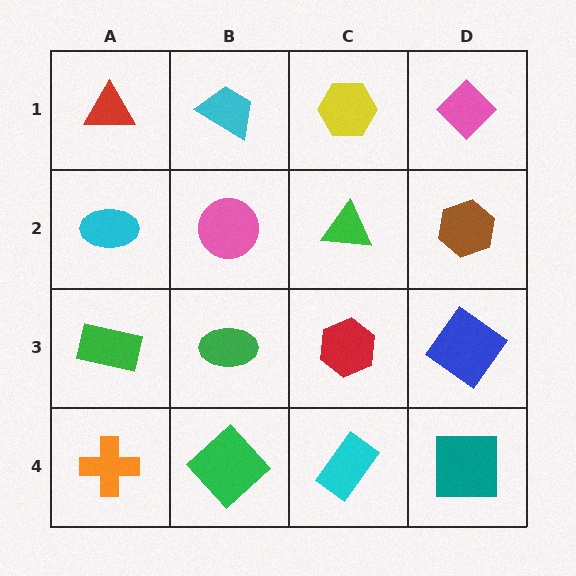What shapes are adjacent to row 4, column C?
A red hexagon (row 3, column C), a green diamond (row 4, column B), a teal square (row 4, column D).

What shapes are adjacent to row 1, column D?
A brown hexagon (row 2, column D), a yellow hexagon (row 1, column C).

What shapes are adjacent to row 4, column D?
A blue diamond (row 3, column D), a cyan rectangle (row 4, column C).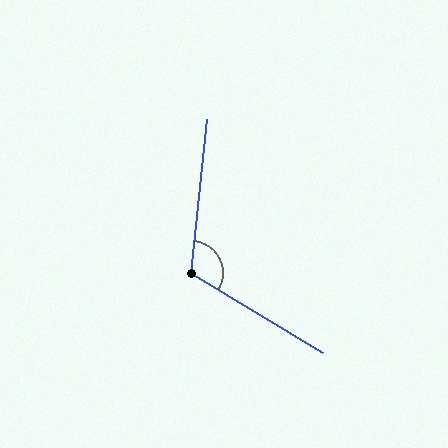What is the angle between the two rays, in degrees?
Approximately 115 degrees.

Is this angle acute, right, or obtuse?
It is obtuse.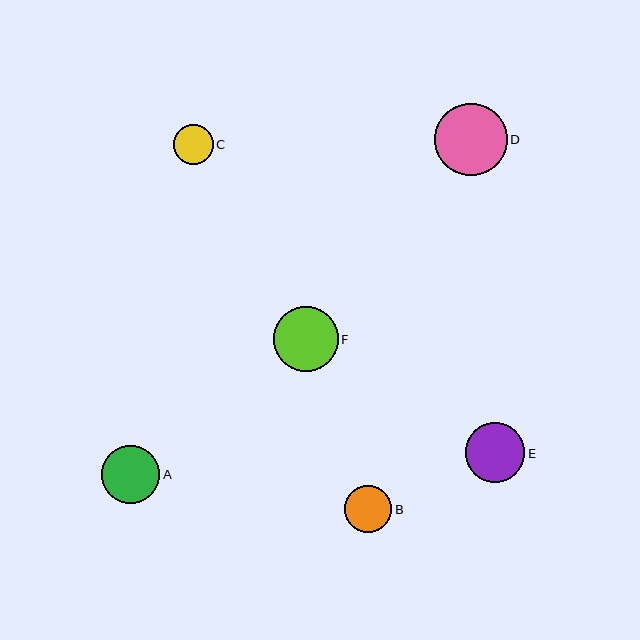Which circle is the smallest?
Circle C is the smallest with a size of approximately 40 pixels.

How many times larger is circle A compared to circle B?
Circle A is approximately 1.3 times the size of circle B.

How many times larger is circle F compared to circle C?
Circle F is approximately 1.6 times the size of circle C.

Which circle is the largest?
Circle D is the largest with a size of approximately 72 pixels.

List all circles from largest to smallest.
From largest to smallest: D, F, E, A, B, C.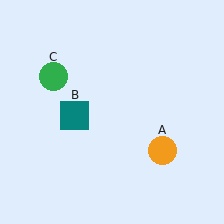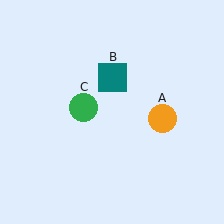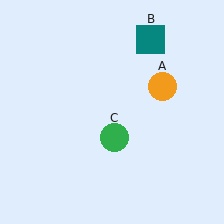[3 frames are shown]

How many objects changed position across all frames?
3 objects changed position: orange circle (object A), teal square (object B), green circle (object C).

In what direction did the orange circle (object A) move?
The orange circle (object A) moved up.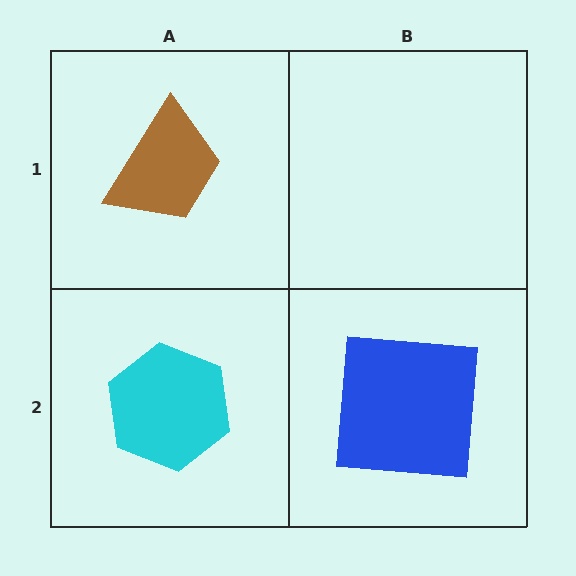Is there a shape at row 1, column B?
No, that cell is empty.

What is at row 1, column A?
A brown trapezoid.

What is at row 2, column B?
A blue square.